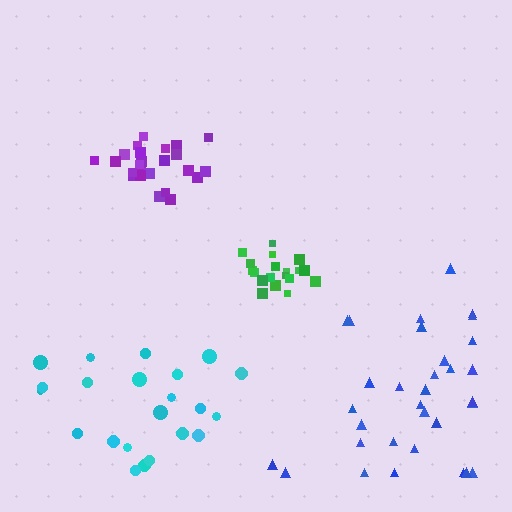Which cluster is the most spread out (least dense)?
Blue.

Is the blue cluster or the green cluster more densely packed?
Green.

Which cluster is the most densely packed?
Green.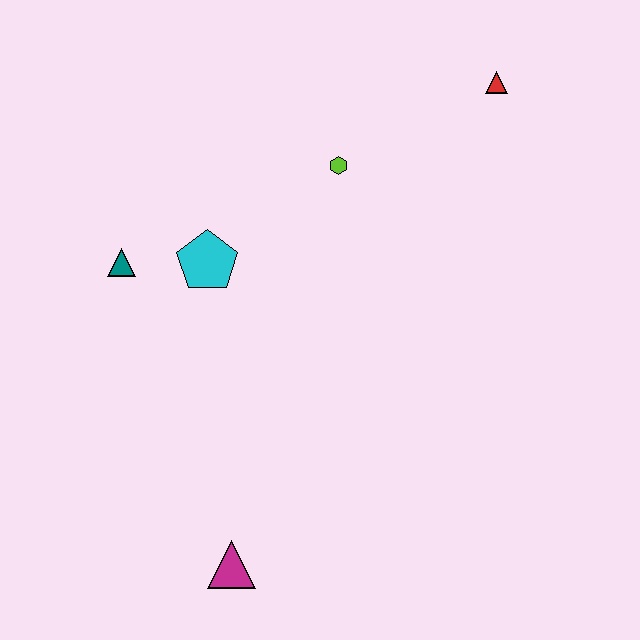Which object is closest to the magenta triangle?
The cyan pentagon is closest to the magenta triangle.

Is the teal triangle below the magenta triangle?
No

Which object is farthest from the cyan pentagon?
The red triangle is farthest from the cyan pentagon.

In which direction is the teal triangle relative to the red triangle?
The teal triangle is to the left of the red triangle.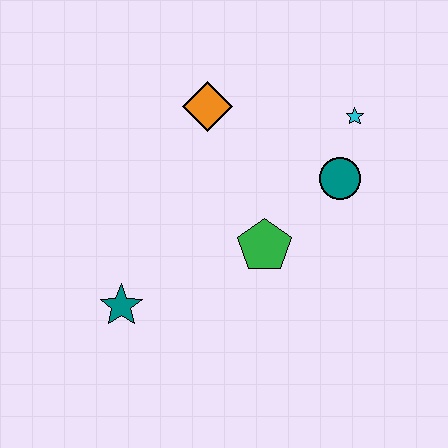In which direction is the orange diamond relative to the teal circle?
The orange diamond is to the left of the teal circle.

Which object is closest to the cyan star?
The teal circle is closest to the cyan star.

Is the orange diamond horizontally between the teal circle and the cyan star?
No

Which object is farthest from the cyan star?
The teal star is farthest from the cyan star.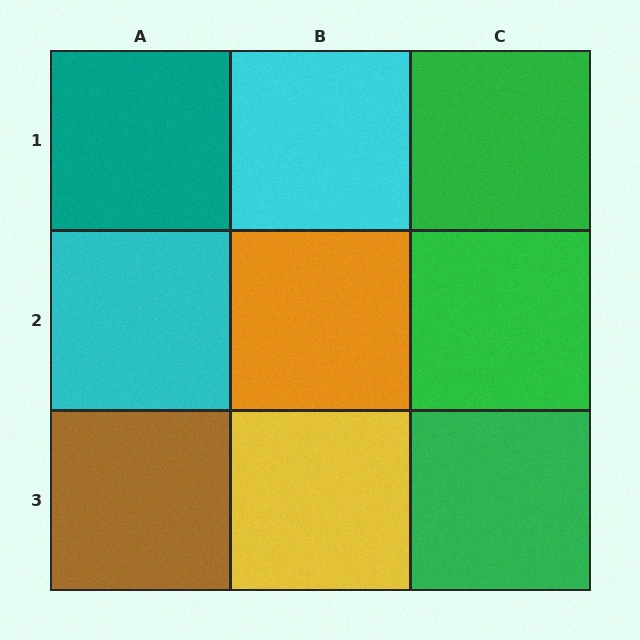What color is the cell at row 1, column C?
Green.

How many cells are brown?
1 cell is brown.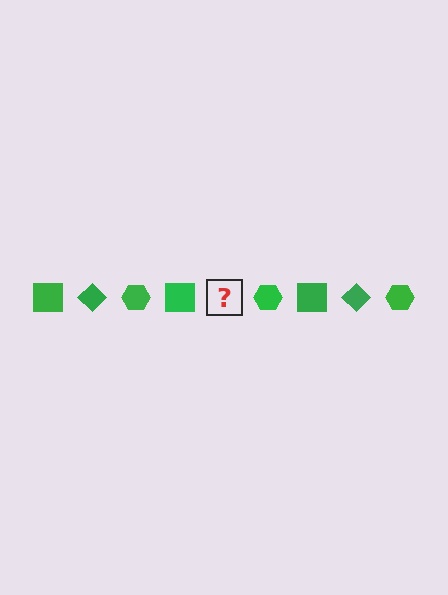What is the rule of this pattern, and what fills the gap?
The rule is that the pattern cycles through square, diamond, hexagon shapes in green. The gap should be filled with a green diamond.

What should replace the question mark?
The question mark should be replaced with a green diamond.